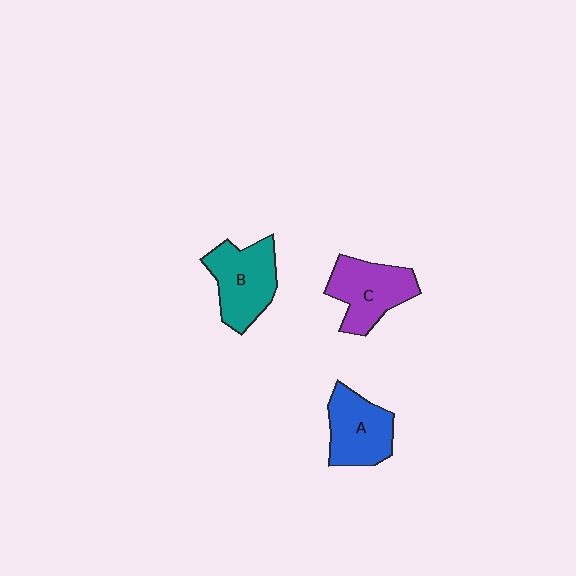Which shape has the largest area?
Shape B (teal).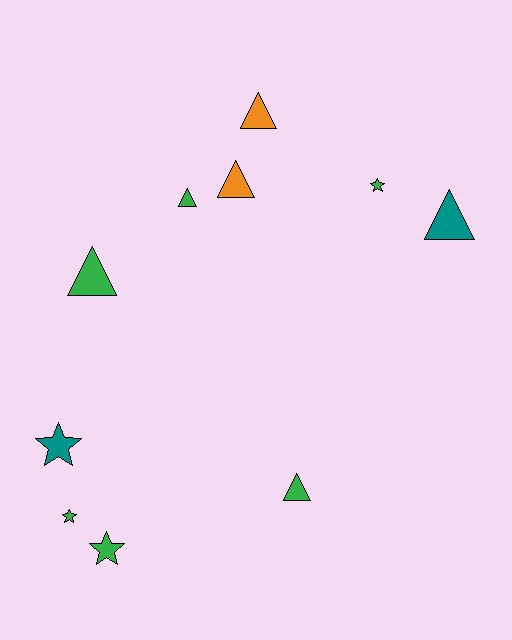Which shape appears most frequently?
Triangle, with 6 objects.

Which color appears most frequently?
Green, with 6 objects.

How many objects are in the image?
There are 10 objects.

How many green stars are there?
There are 3 green stars.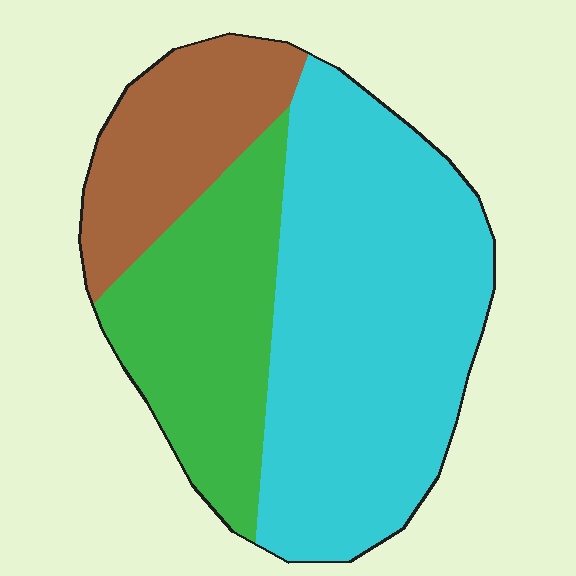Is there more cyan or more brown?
Cyan.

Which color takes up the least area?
Brown, at roughly 20%.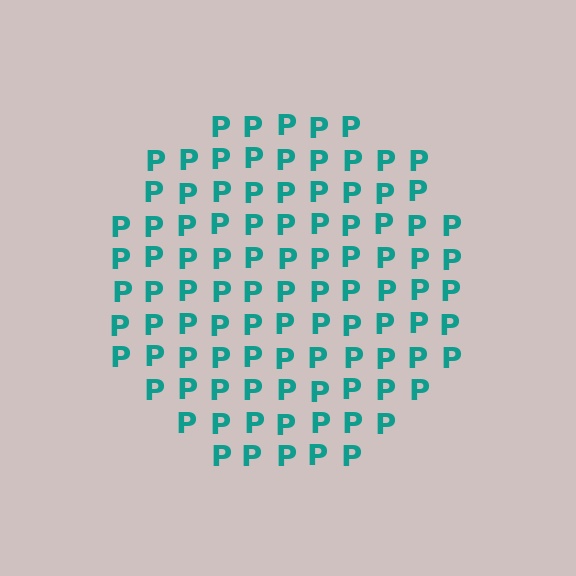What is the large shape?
The large shape is a circle.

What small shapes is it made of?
It is made of small letter P's.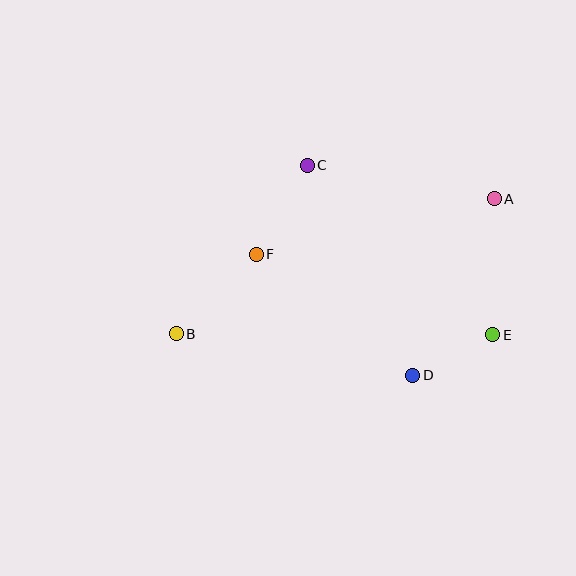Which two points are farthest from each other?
Points A and B are farthest from each other.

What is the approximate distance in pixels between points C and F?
The distance between C and F is approximately 103 pixels.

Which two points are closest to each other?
Points D and E are closest to each other.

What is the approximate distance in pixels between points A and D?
The distance between A and D is approximately 194 pixels.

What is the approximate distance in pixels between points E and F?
The distance between E and F is approximately 250 pixels.